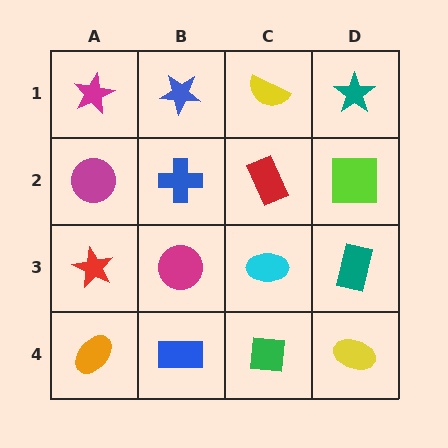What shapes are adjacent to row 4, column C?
A cyan ellipse (row 3, column C), a blue rectangle (row 4, column B), a yellow ellipse (row 4, column D).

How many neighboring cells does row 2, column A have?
3.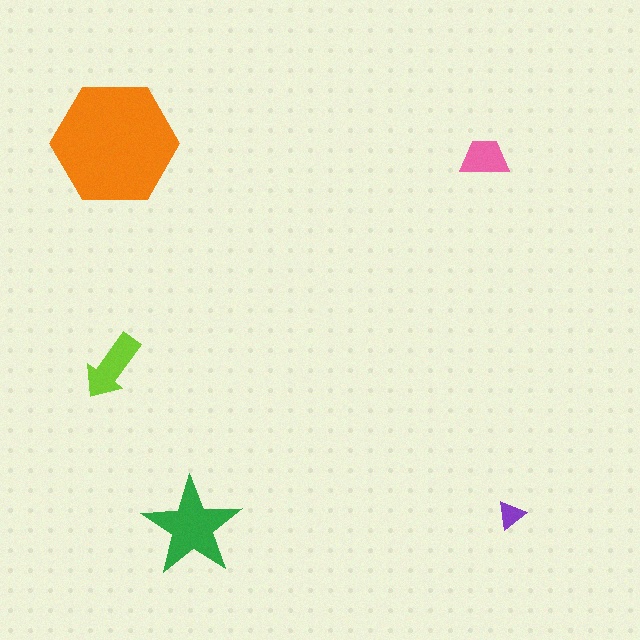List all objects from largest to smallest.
The orange hexagon, the green star, the lime arrow, the pink trapezoid, the purple triangle.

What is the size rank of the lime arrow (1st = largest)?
3rd.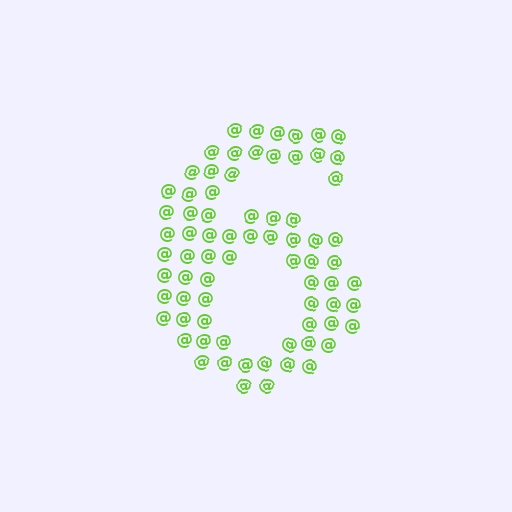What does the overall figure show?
The overall figure shows the digit 6.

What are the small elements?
The small elements are at signs.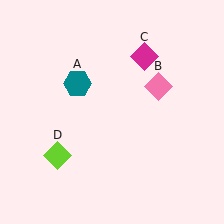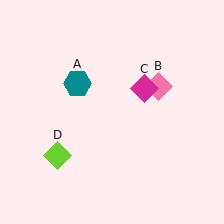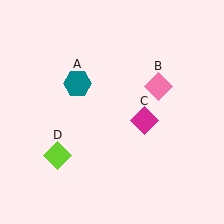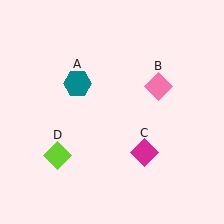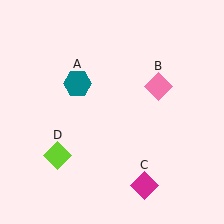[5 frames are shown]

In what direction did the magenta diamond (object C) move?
The magenta diamond (object C) moved down.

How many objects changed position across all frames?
1 object changed position: magenta diamond (object C).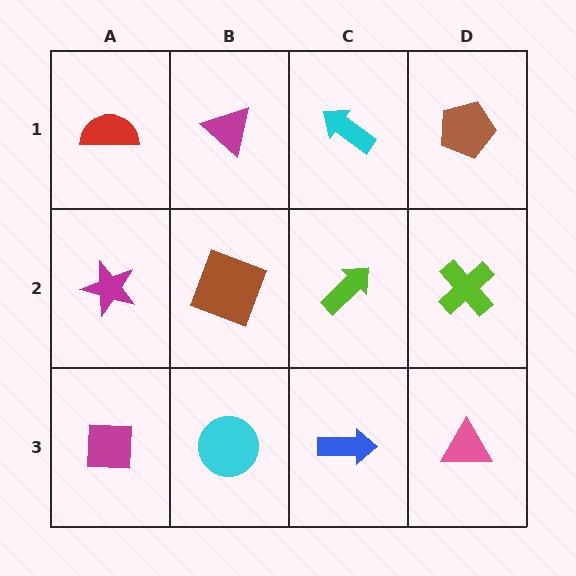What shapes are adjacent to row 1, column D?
A lime cross (row 2, column D), a cyan arrow (row 1, column C).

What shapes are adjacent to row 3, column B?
A brown square (row 2, column B), a magenta square (row 3, column A), a blue arrow (row 3, column C).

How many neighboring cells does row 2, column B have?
4.